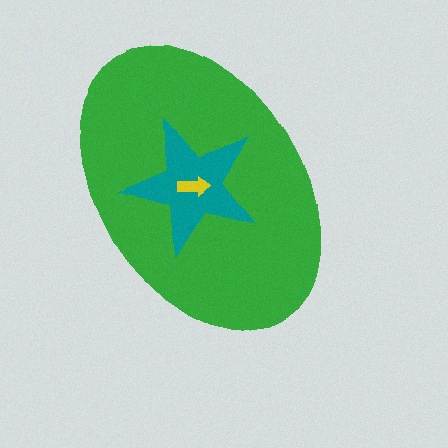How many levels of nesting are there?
3.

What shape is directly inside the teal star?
The yellow arrow.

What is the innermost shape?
The yellow arrow.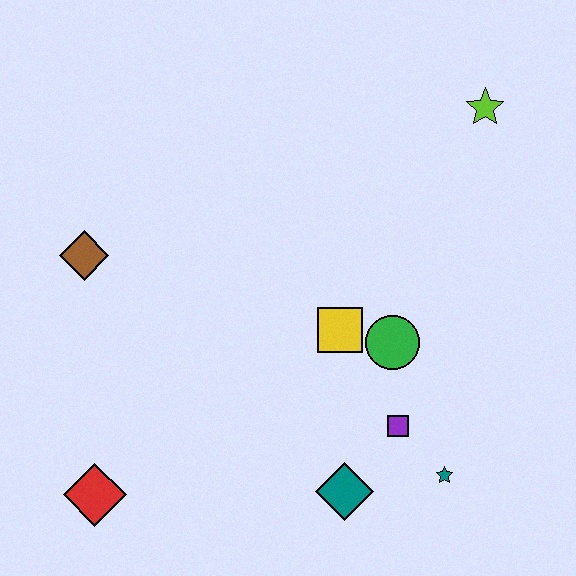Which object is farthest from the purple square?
The brown diamond is farthest from the purple square.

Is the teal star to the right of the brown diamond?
Yes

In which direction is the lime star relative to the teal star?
The lime star is above the teal star.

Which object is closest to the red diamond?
The brown diamond is closest to the red diamond.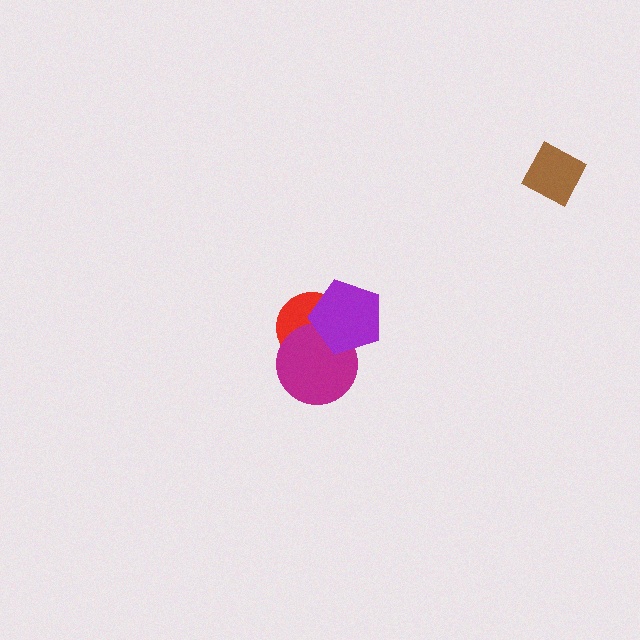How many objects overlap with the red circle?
2 objects overlap with the red circle.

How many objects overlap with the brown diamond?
0 objects overlap with the brown diamond.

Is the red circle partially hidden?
Yes, it is partially covered by another shape.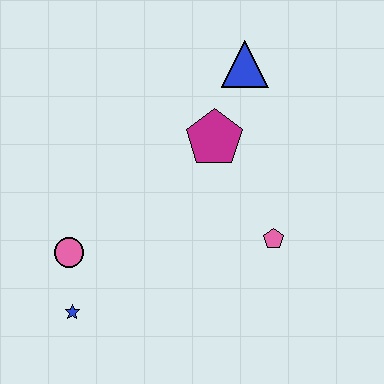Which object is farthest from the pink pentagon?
The blue star is farthest from the pink pentagon.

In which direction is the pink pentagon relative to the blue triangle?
The pink pentagon is below the blue triangle.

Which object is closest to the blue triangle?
The magenta pentagon is closest to the blue triangle.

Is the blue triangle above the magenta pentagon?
Yes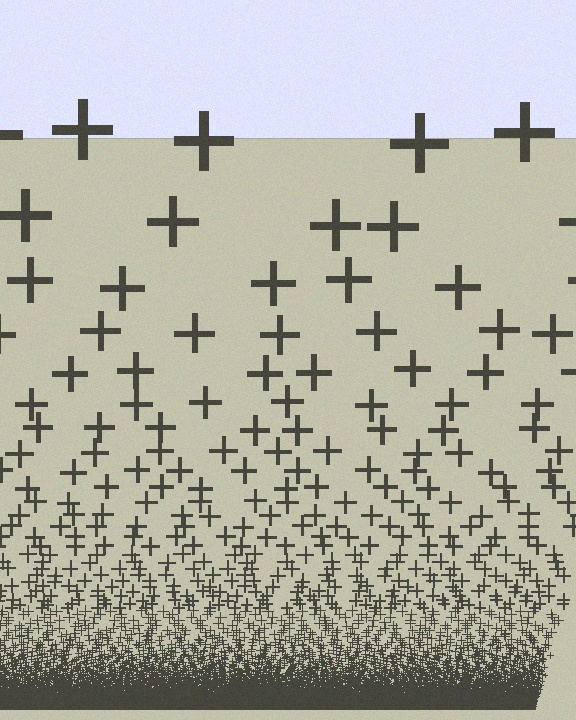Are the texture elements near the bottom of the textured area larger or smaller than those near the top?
Smaller. The gradient is inverted — elements near the bottom are smaller and denser.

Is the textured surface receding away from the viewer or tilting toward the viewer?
The surface appears to tilt toward the viewer. Texture elements get larger and sparser toward the top.